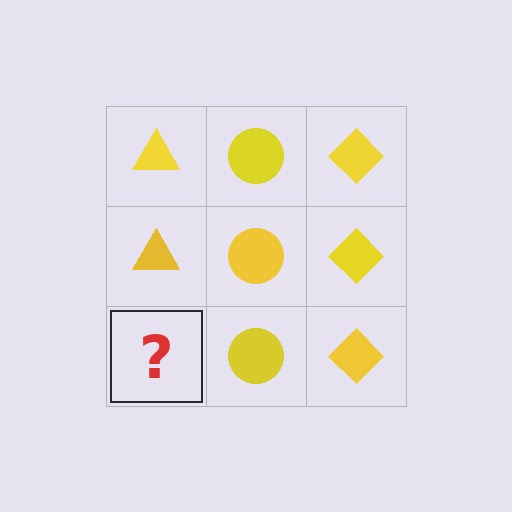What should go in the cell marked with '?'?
The missing cell should contain a yellow triangle.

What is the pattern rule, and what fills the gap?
The rule is that each column has a consistent shape. The gap should be filled with a yellow triangle.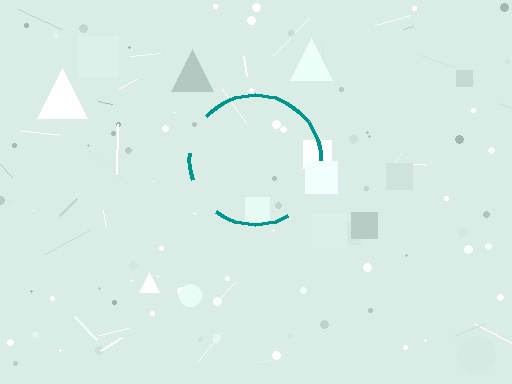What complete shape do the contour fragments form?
The contour fragments form a circle.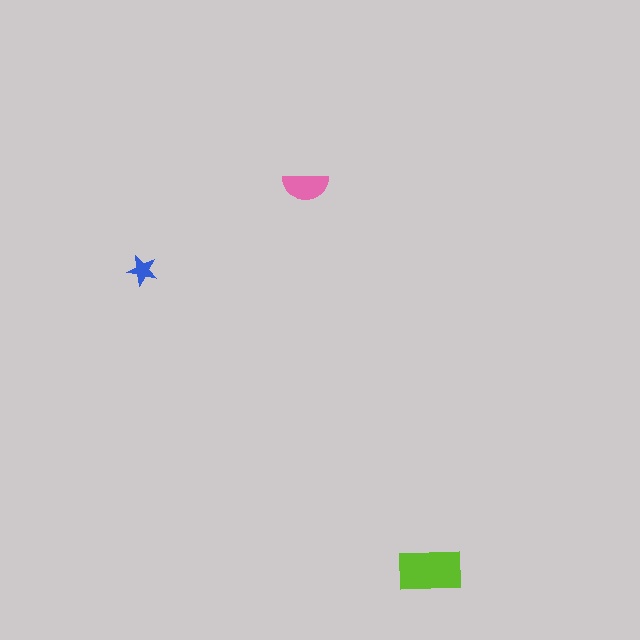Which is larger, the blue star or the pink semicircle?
The pink semicircle.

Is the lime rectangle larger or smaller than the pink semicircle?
Larger.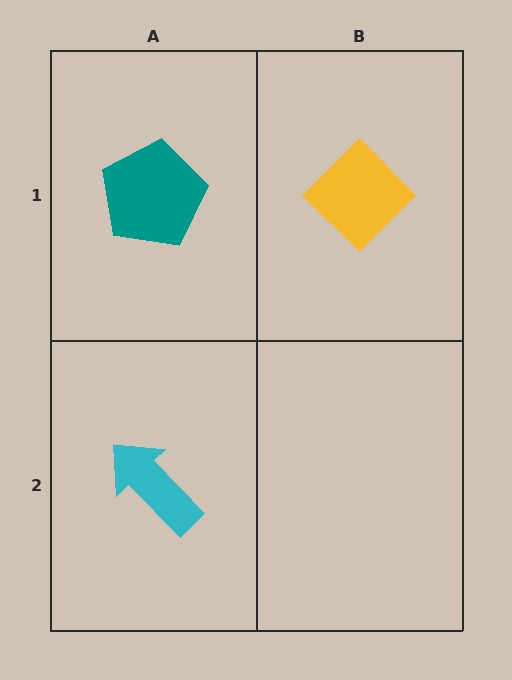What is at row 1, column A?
A teal pentagon.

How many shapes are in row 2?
1 shape.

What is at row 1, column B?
A yellow diamond.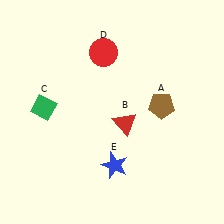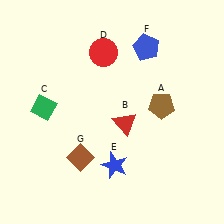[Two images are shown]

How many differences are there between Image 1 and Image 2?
There are 2 differences between the two images.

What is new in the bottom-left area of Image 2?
A brown diamond (G) was added in the bottom-left area of Image 2.